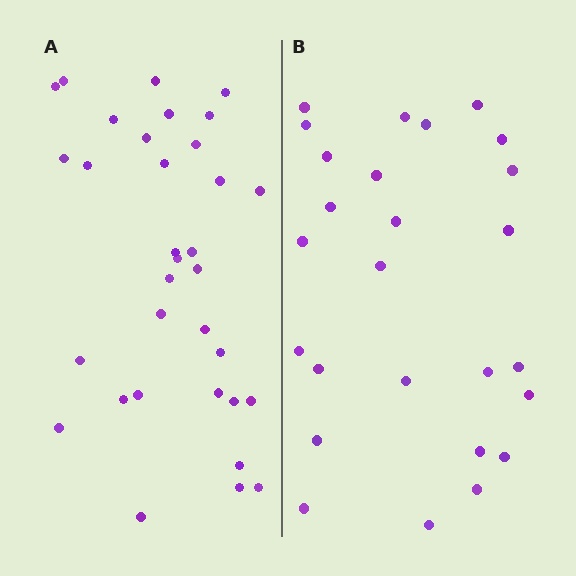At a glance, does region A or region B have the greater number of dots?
Region A (the left region) has more dots.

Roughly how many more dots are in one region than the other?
Region A has roughly 8 or so more dots than region B.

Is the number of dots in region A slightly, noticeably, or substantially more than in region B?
Region A has noticeably more, but not dramatically so. The ratio is roughly 1.3 to 1.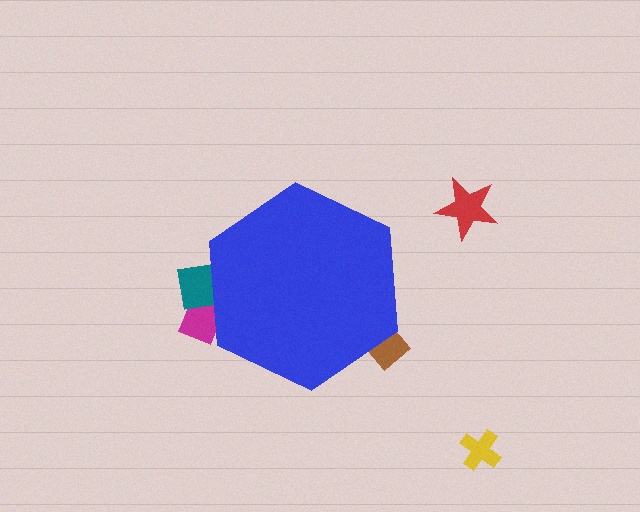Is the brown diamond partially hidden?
Yes, the brown diamond is partially hidden behind the blue hexagon.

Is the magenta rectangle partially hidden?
Yes, the magenta rectangle is partially hidden behind the blue hexagon.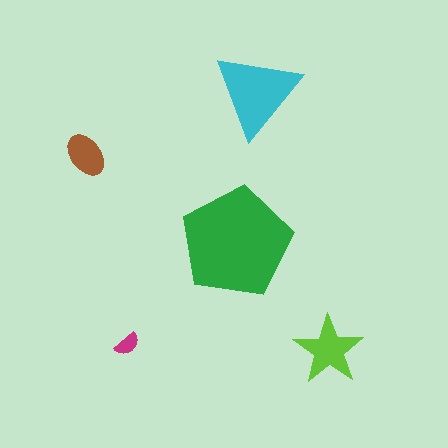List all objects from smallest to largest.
The magenta semicircle, the brown ellipse, the lime star, the cyan triangle, the green pentagon.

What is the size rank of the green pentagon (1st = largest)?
1st.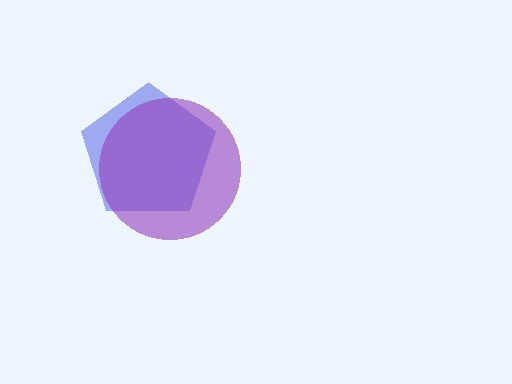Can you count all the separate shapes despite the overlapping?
Yes, there are 2 separate shapes.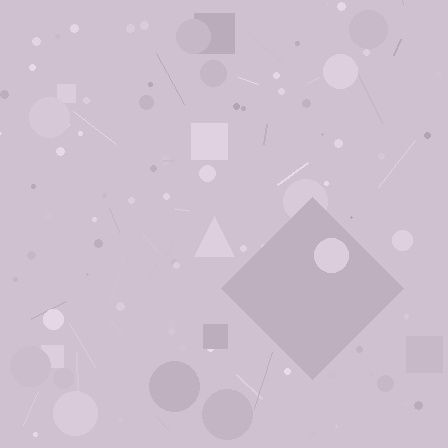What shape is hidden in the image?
A diamond is hidden in the image.